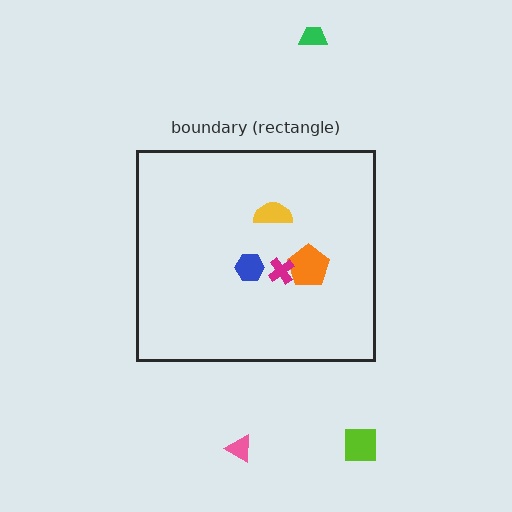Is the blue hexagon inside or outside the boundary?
Inside.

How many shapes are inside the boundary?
4 inside, 3 outside.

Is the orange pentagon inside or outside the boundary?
Inside.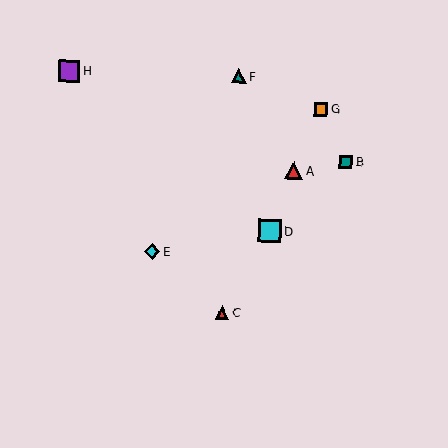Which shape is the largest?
The cyan square (labeled D) is the largest.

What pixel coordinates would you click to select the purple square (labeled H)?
Click at (69, 71) to select the purple square H.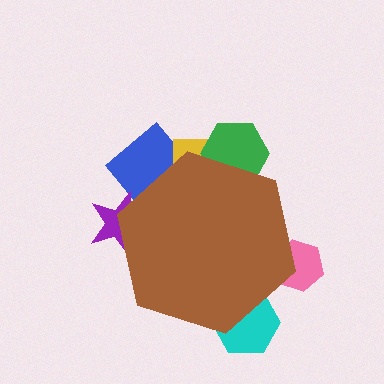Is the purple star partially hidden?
Yes, the purple star is partially hidden behind the brown hexagon.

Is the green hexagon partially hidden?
Yes, the green hexagon is partially hidden behind the brown hexagon.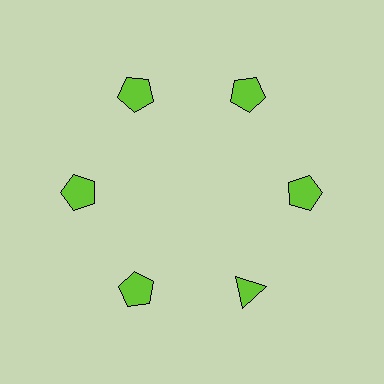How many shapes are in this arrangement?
There are 6 shapes arranged in a ring pattern.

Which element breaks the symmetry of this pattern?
The lime triangle at roughly the 5 o'clock position breaks the symmetry. All other shapes are lime pentagons.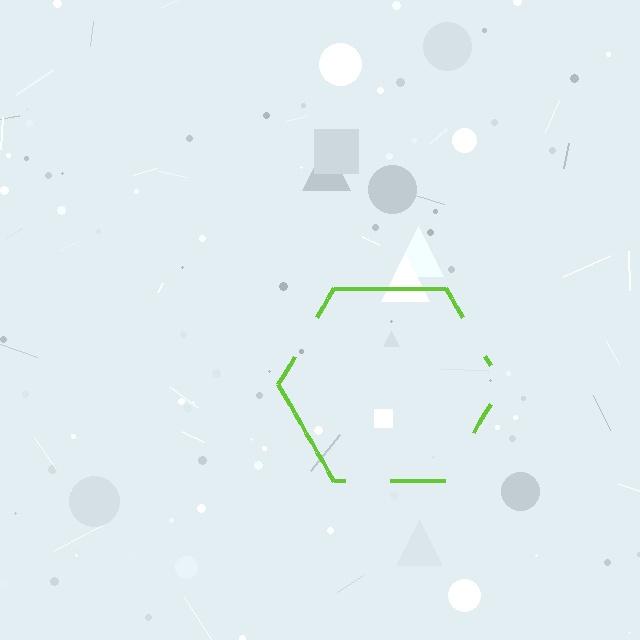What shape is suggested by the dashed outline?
The dashed outline suggests a hexagon.